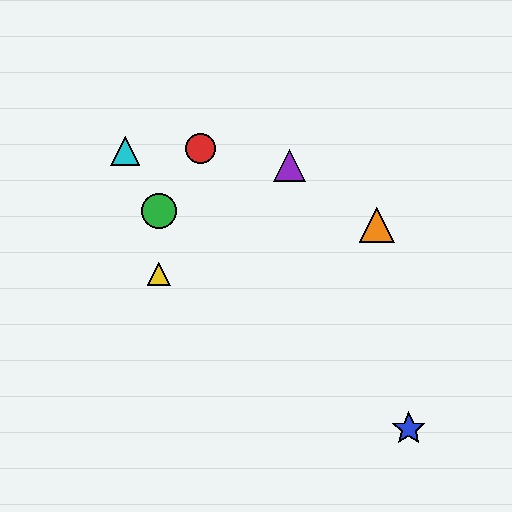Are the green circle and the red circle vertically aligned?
No, the green circle is at x≈159 and the red circle is at x≈200.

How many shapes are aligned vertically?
2 shapes (the green circle, the yellow triangle) are aligned vertically.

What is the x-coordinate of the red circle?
The red circle is at x≈200.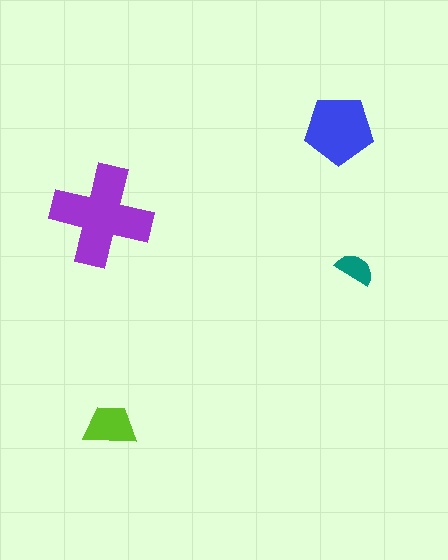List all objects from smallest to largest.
The teal semicircle, the lime trapezoid, the blue pentagon, the purple cross.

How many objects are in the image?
There are 4 objects in the image.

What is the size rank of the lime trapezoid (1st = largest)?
3rd.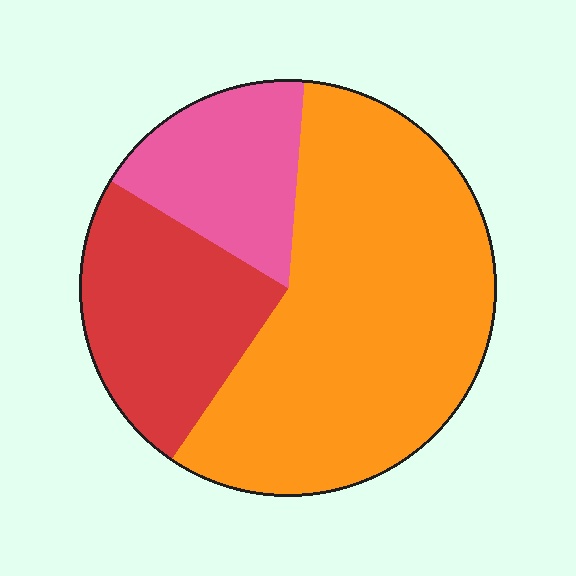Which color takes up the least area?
Pink, at roughly 20%.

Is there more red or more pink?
Red.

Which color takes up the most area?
Orange, at roughly 60%.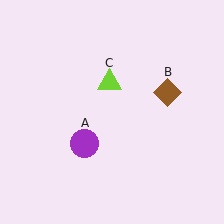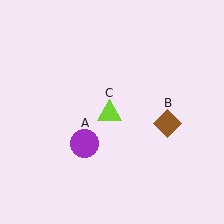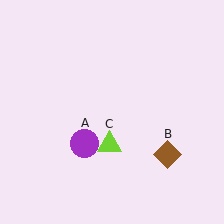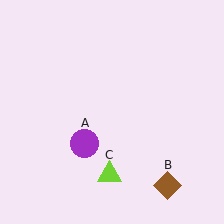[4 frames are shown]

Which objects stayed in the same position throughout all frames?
Purple circle (object A) remained stationary.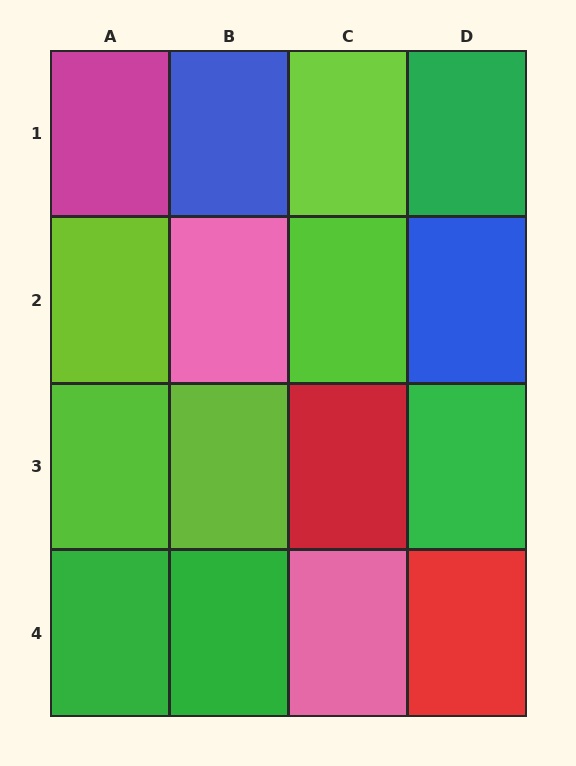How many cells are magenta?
1 cell is magenta.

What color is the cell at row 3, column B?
Lime.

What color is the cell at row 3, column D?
Green.